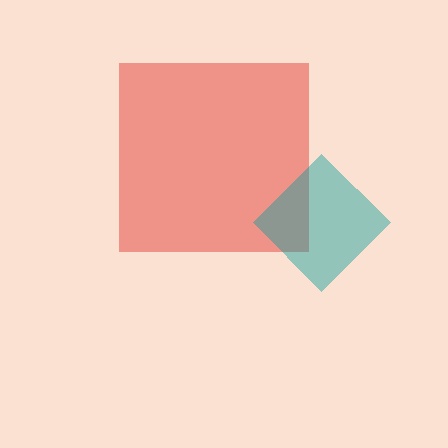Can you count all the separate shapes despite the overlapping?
Yes, there are 2 separate shapes.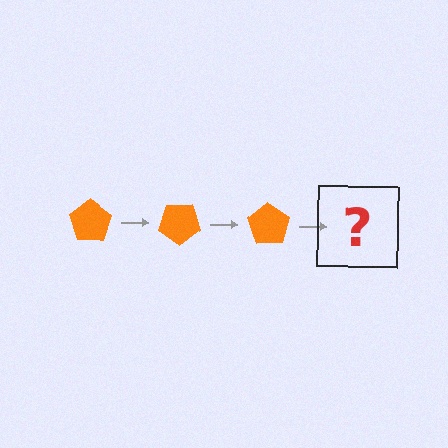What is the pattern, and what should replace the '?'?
The pattern is that the pentagon rotates 35 degrees each step. The '?' should be an orange pentagon rotated 105 degrees.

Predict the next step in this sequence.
The next step is an orange pentagon rotated 105 degrees.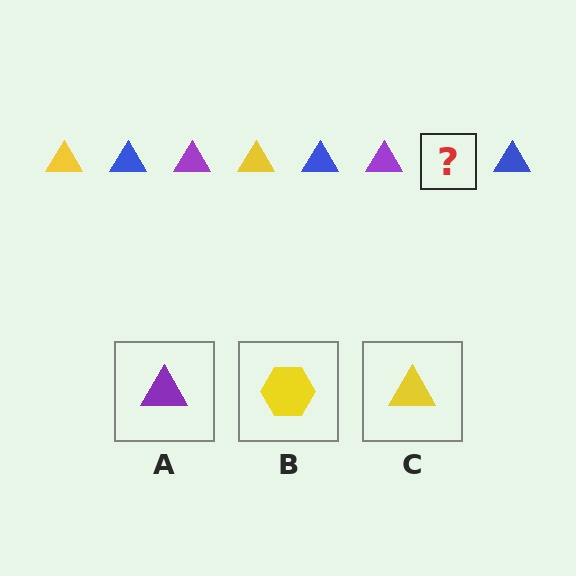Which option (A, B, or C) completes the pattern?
C.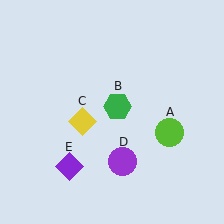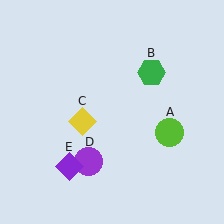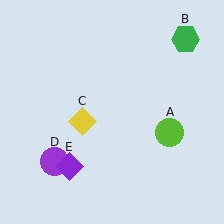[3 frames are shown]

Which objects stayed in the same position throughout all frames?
Lime circle (object A) and yellow diamond (object C) and purple diamond (object E) remained stationary.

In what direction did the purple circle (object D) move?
The purple circle (object D) moved left.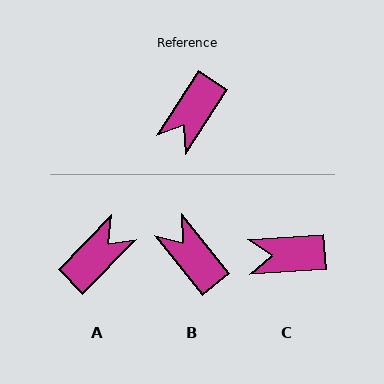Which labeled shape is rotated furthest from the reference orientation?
A, about 168 degrees away.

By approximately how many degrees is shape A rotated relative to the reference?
Approximately 168 degrees counter-clockwise.